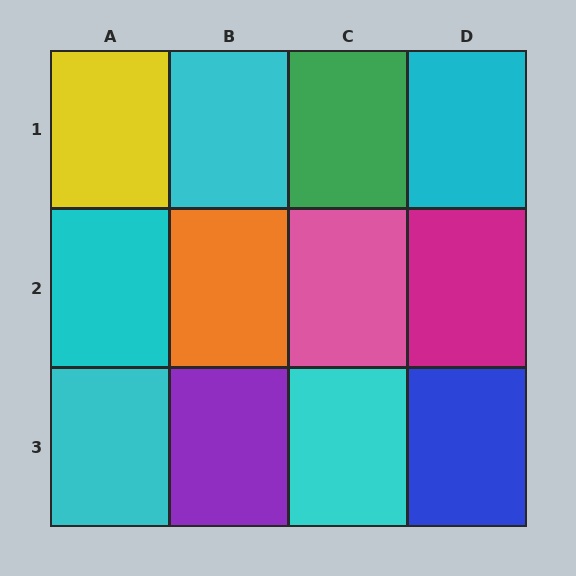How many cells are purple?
1 cell is purple.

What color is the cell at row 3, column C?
Cyan.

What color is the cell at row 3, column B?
Purple.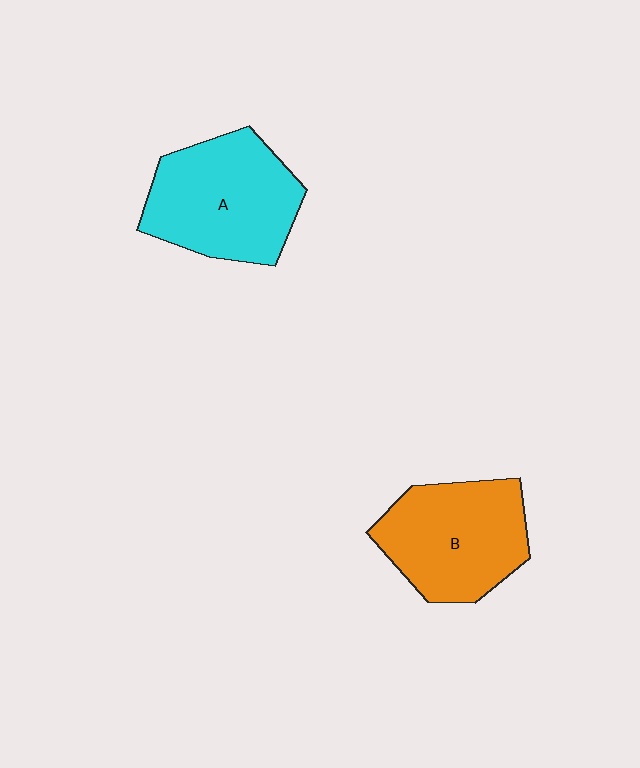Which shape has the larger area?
Shape A (cyan).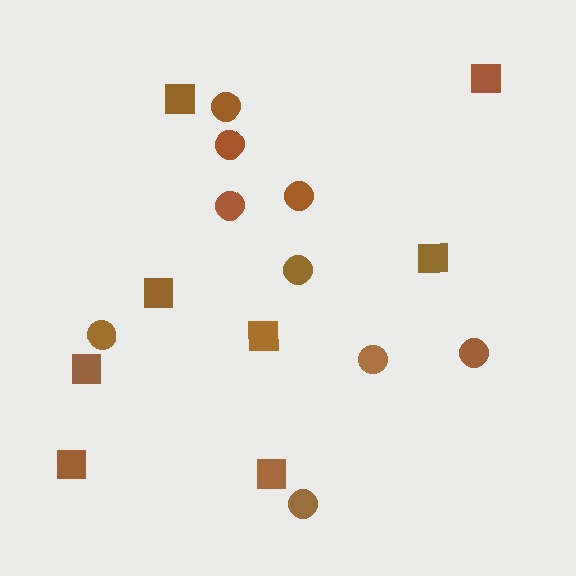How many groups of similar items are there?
There are 2 groups: one group of circles (9) and one group of squares (8).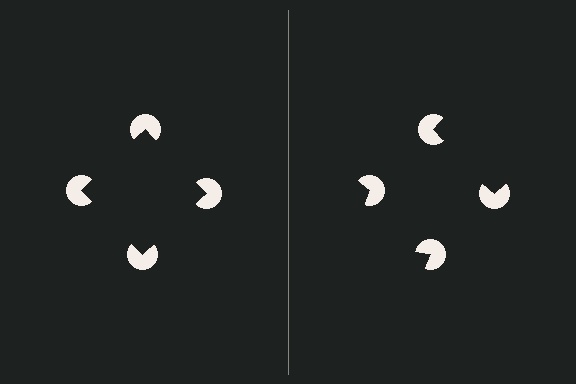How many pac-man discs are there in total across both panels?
8 — 4 on each side.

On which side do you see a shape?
An illusory square appears on the left side. On the right side the wedge cuts are rotated, so no coherent shape forms.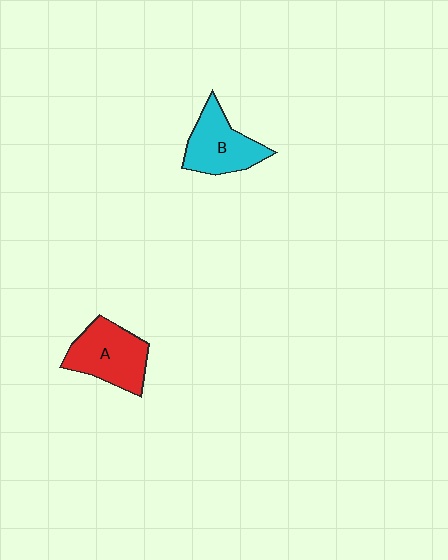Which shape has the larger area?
Shape A (red).